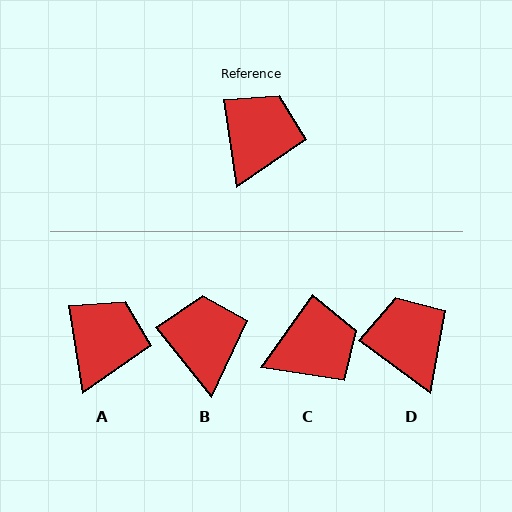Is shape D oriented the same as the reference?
No, it is off by about 45 degrees.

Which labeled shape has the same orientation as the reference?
A.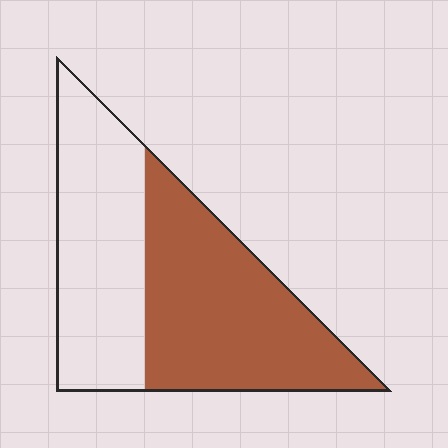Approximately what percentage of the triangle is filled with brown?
Approximately 55%.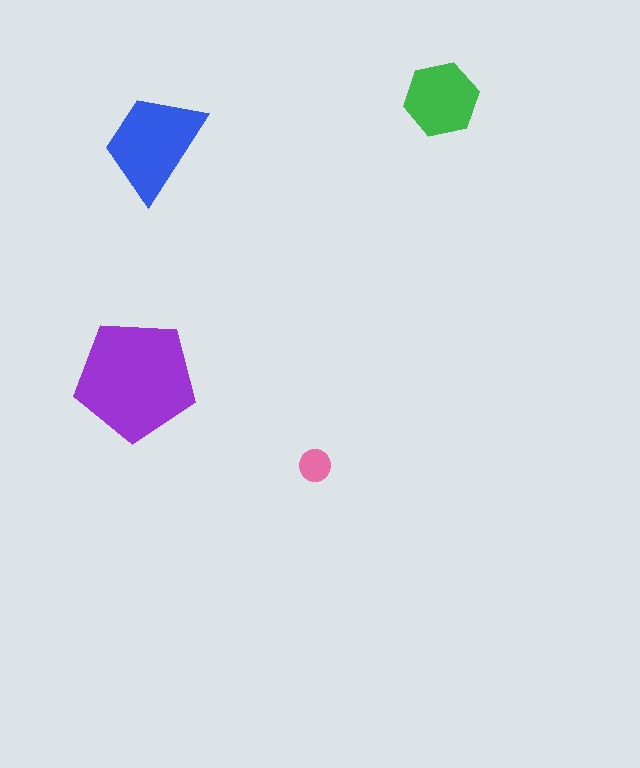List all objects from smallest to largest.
The pink circle, the green hexagon, the blue trapezoid, the purple pentagon.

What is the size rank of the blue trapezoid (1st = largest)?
2nd.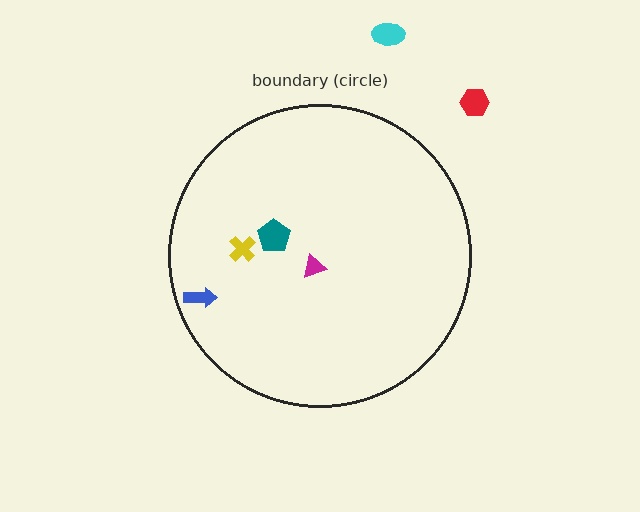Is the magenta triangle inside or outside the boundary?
Inside.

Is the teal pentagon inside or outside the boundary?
Inside.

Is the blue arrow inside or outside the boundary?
Inside.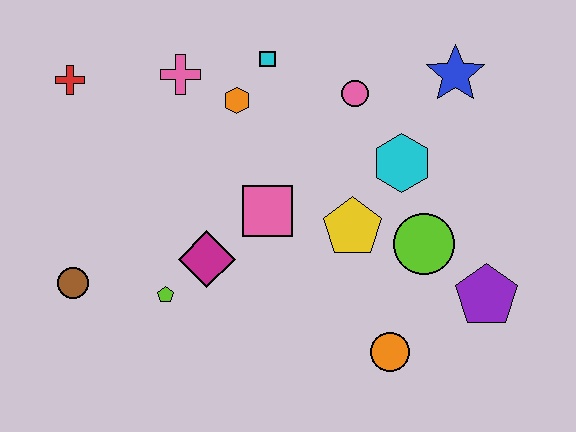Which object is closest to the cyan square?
The orange hexagon is closest to the cyan square.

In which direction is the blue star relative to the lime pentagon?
The blue star is to the right of the lime pentagon.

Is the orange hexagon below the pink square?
No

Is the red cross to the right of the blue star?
No